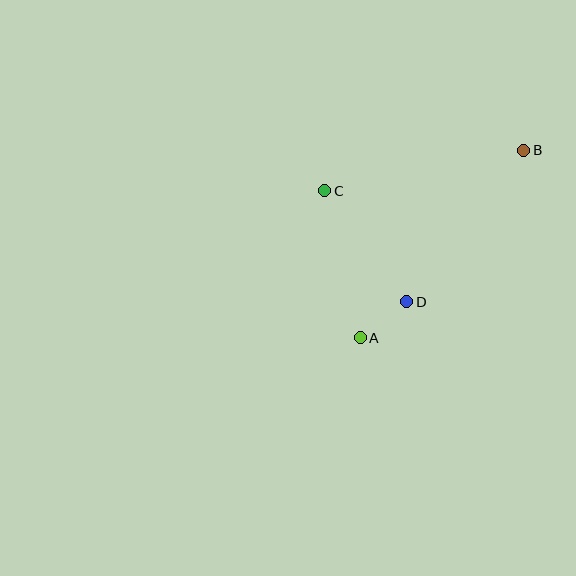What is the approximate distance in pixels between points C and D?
The distance between C and D is approximately 138 pixels.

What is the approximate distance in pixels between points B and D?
The distance between B and D is approximately 192 pixels.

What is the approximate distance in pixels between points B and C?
The distance between B and C is approximately 203 pixels.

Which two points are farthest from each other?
Points A and B are farthest from each other.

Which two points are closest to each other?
Points A and D are closest to each other.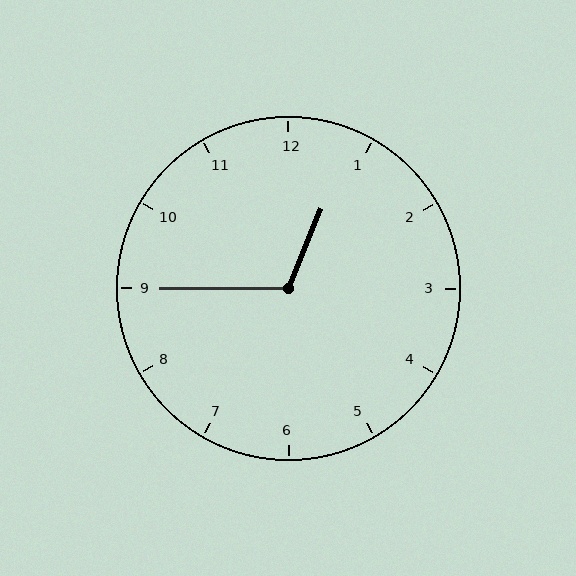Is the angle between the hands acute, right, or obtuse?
It is obtuse.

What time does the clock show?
12:45.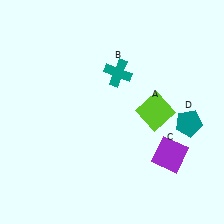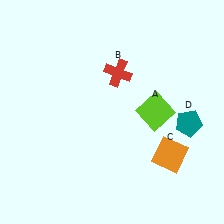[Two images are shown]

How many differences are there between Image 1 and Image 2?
There are 2 differences between the two images.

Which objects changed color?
B changed from teal to red. C changed from purple to orange.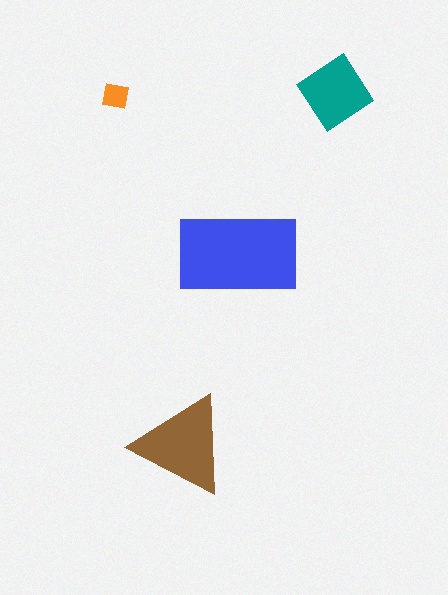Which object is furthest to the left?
The orange square is leftmost.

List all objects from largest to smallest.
The blue rectangle, the brown triangle, the teal diamond, the orange square.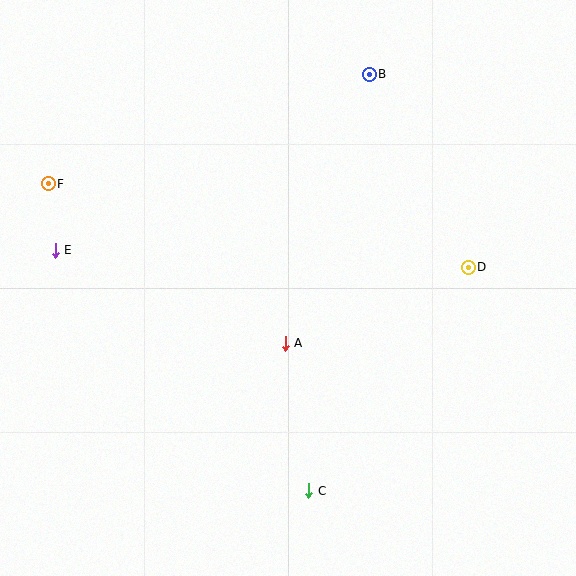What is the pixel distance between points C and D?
The distance between C and D is 274 pixels.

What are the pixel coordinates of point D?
Point D is at (468, 267).